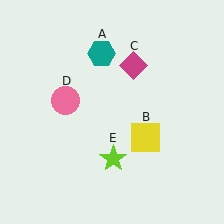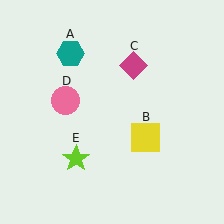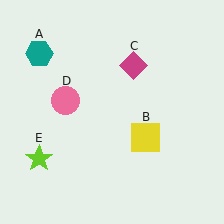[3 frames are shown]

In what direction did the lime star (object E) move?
The lime star (object E) moved left.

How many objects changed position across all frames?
2 objects changed position: teal hexagon (object A), lime star (object E).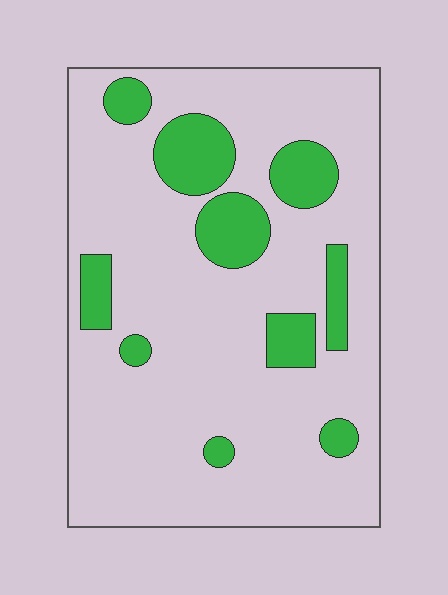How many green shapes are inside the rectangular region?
10.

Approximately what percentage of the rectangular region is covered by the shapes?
Approximately 20%.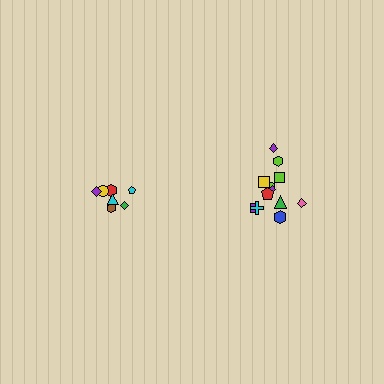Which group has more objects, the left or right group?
The right group.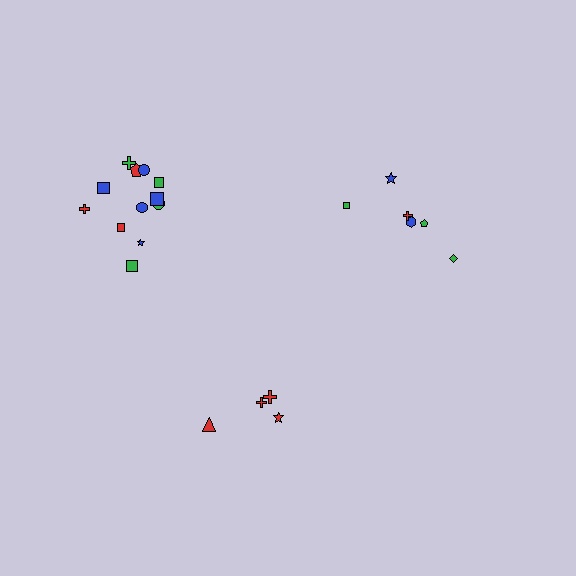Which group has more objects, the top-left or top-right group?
The top-left group.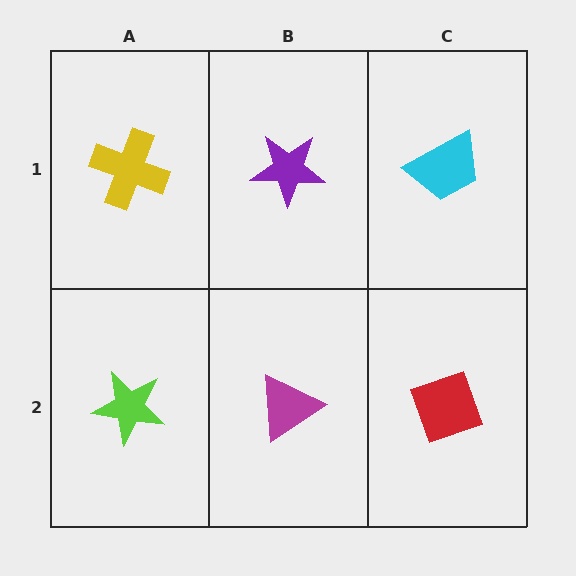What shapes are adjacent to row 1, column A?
A lime star (row 2, column A), a purple star (row 1, column B).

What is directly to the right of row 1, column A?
A purple star.